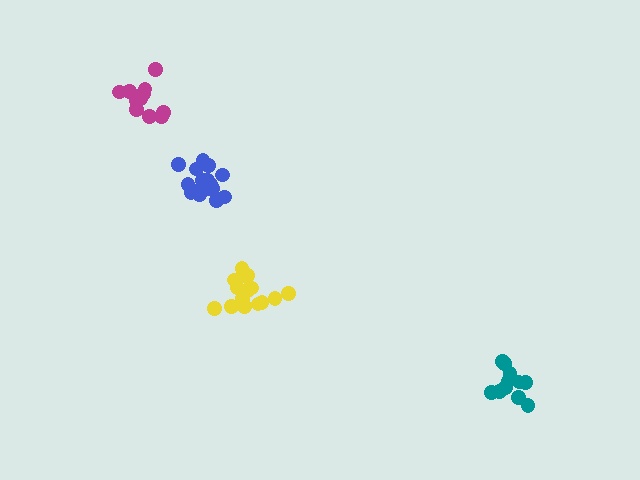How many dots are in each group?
Group 1: 17 dots, Group 2: 11 dots, Group 3: 15 dots, Group 4: 12 dots (55 total).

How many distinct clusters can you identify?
There are 4 distinct clusters.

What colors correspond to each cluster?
The clusters are colored: blue, magenta, yellow, teal.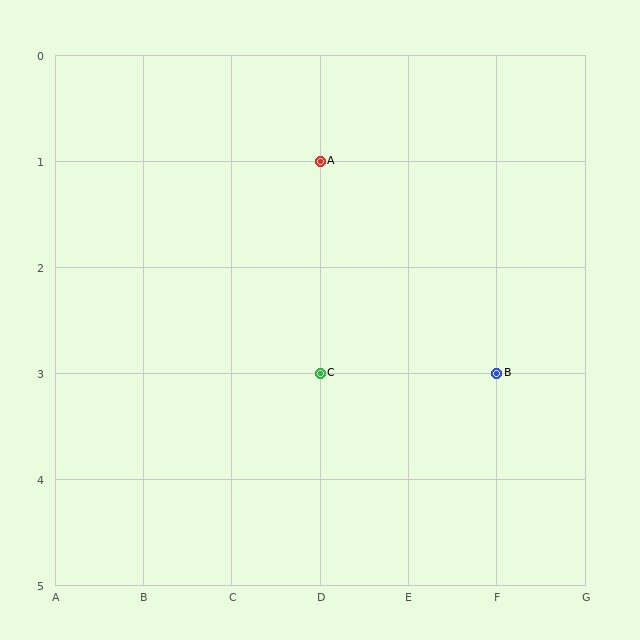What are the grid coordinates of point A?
Point A is at grid coordinates (D, 1).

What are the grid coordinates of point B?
Point B is at grid coordinates (F, 3).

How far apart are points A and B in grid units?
Points A and B are 2 columns and 2 rows apart (about 2.8 grid units diagonally).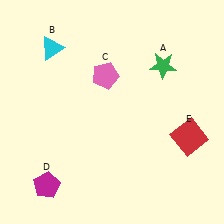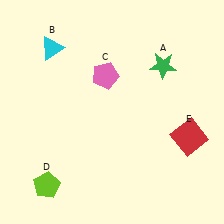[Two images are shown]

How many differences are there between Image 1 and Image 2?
There is 1 difference between the two images.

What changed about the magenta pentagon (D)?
In Image 1, D is magenta. In Image 2, it changed to lime.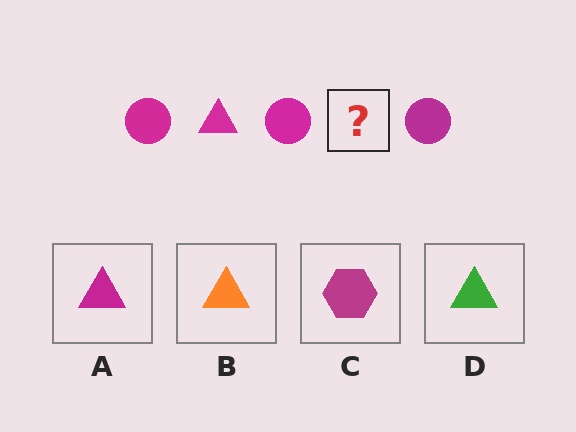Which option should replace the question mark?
Option A.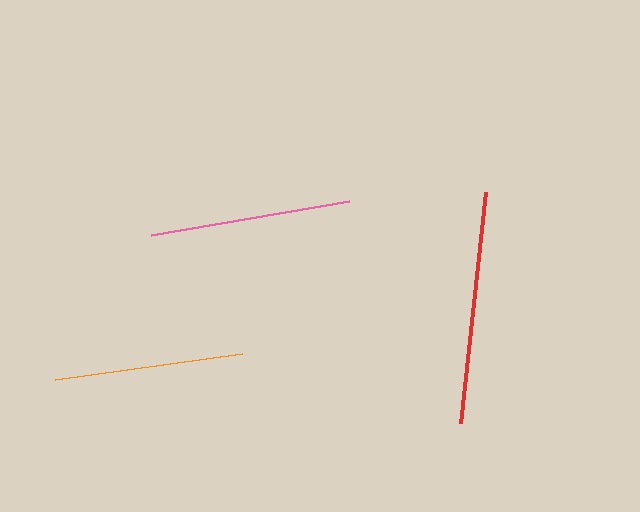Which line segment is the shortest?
The orange line is the shortest at approximately 189 pixels.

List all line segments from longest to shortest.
From longest to shortest: red, pink, orange.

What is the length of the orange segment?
The orange segment is approximately 189 pixels long.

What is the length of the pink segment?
The pink segment is approximately 201 pixels long.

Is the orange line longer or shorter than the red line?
The red line is longer than the orange line.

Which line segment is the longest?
The red line is the longest at approximately 232 pixels.